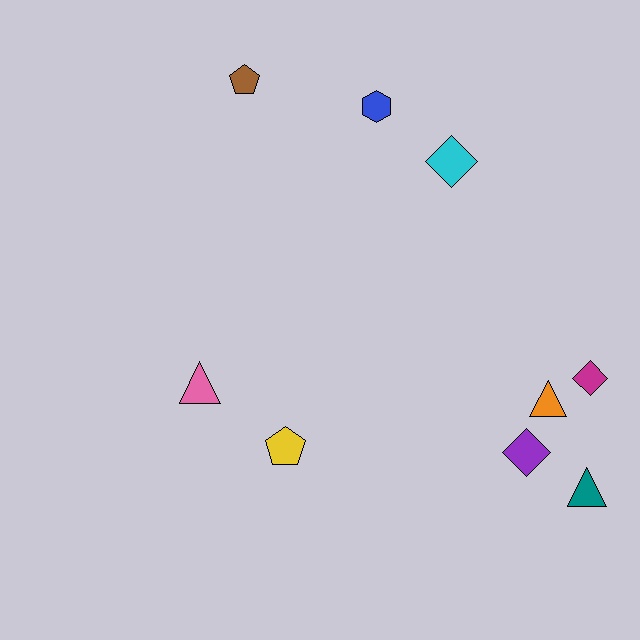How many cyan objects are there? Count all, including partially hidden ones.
There is 1 cyan object.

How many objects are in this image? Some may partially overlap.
There are 9 objects.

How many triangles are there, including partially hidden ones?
There are 3 triangles.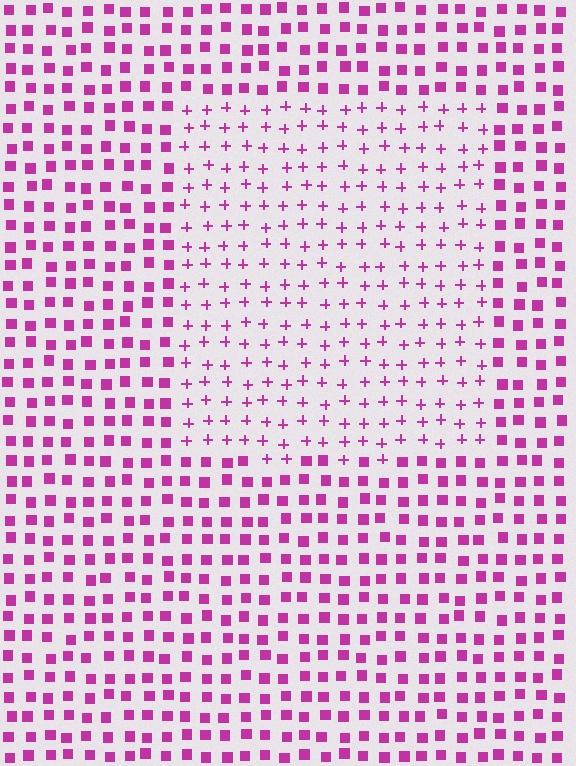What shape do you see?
I see a rectangle.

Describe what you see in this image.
The image is filled with small magenta elements arranged in a uniform grid. A rectangle-shaped region contains plus signs, while the surrounding area contains squares. The boundary is defined purely by the change in element shape.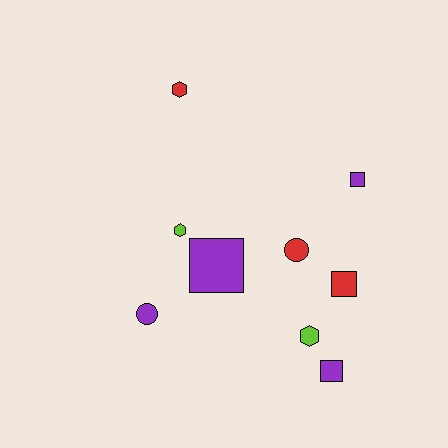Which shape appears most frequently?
Square, with 4 objects.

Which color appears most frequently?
Purple, with 4 objects.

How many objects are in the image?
There are 9 objects.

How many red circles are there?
There is 1 red circle.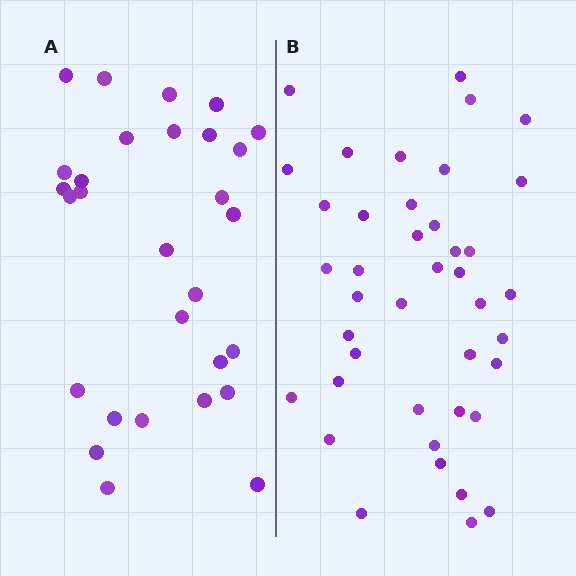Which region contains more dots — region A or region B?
Region B (the right region) has more dots.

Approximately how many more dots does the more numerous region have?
Region B has roughly 12 or so more dots than region A.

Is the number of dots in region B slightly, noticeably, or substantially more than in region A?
Region B has noticeably more, but not dramatically so. The ratio is roughly 1.4 to 1.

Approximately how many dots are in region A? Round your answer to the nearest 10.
About 30 dots. (The exact count is 29, which rounds to 30.)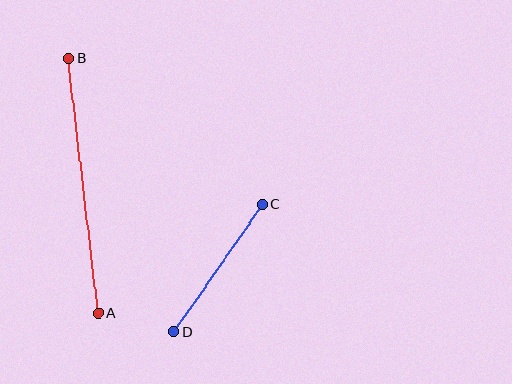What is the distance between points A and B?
The distance is approximately 256 pixels.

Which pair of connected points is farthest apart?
Points A and B are farthest apart.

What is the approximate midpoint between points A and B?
The midpoint is at approximately (83, 186) pixels.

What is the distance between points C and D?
The distance is approximately 155 pixels.